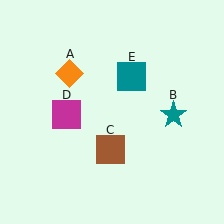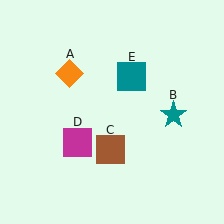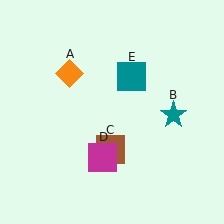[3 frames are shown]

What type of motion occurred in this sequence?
The magenta square (object D) rotated counterclockwise around the center of the scene.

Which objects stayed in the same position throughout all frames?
Orange diamond (object A) and teal star (object B) and brown square (object C) and teal square (object E) remained stationary.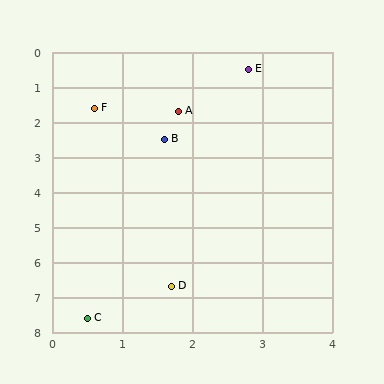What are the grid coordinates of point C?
Point C is at approximately (0.5, 7.6).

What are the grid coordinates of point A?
Point A is at approximately (1.8, 1.7).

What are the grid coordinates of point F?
Point F is at approximately (0.6, 1.6).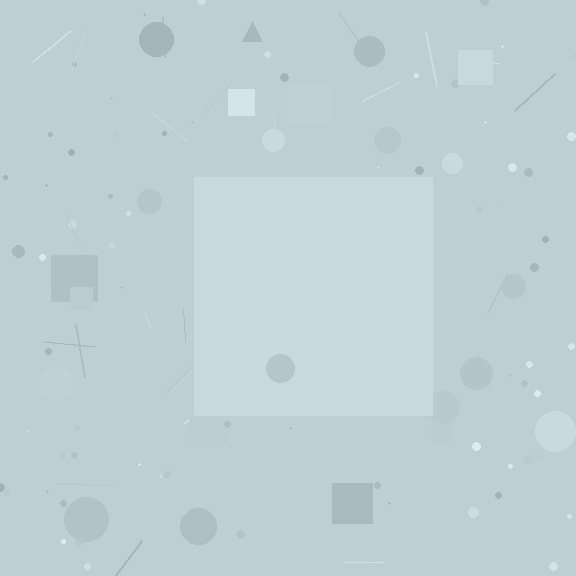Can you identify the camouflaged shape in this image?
The camouflaged shape is a square.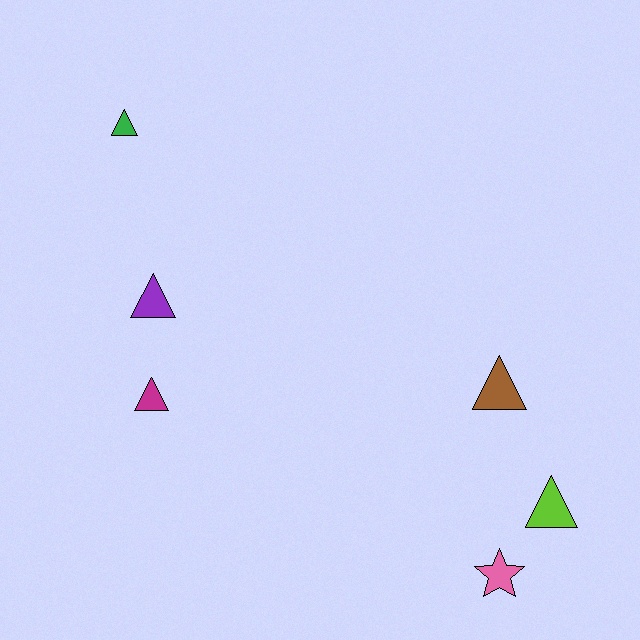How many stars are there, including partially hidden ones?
There is 1 star.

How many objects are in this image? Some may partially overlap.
There are 6 objects.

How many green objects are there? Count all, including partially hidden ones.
There is 1 green object.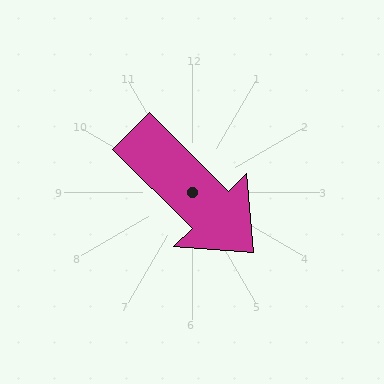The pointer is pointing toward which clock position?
Roughly 4 o'clock.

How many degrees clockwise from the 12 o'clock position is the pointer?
Approximately 135 degrees.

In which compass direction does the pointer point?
Southeast.